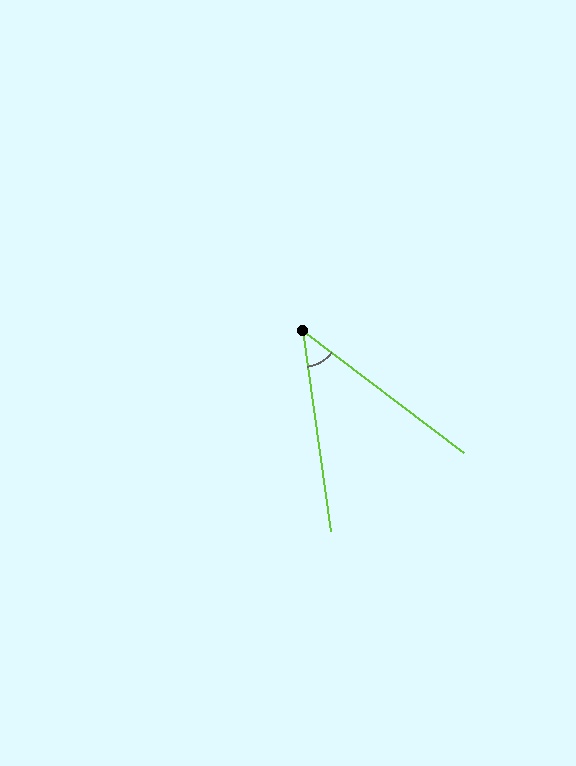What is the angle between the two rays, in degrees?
Approximately 45 degrees.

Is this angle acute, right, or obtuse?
It is acute.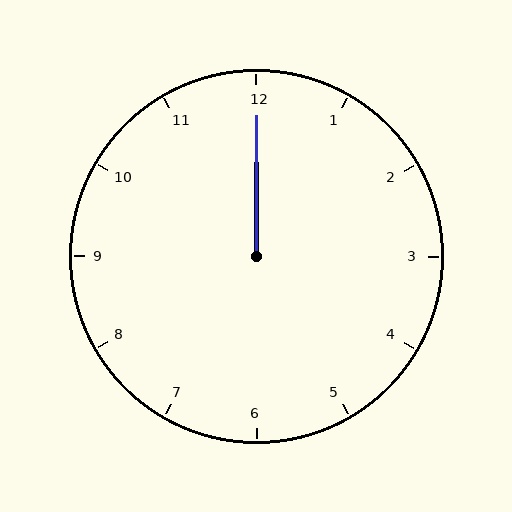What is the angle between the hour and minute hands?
Approximately 0 degrees.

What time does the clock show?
12:00.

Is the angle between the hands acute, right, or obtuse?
It is acute.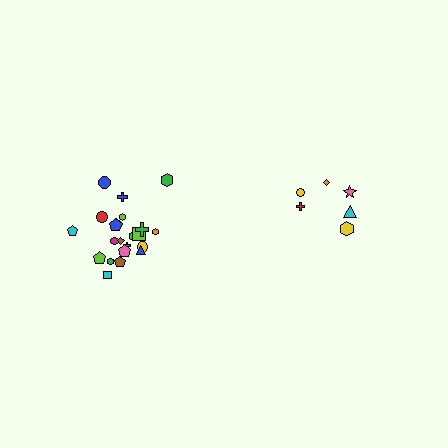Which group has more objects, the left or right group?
The left group.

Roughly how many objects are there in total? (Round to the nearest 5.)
Roughly 30 objects in total.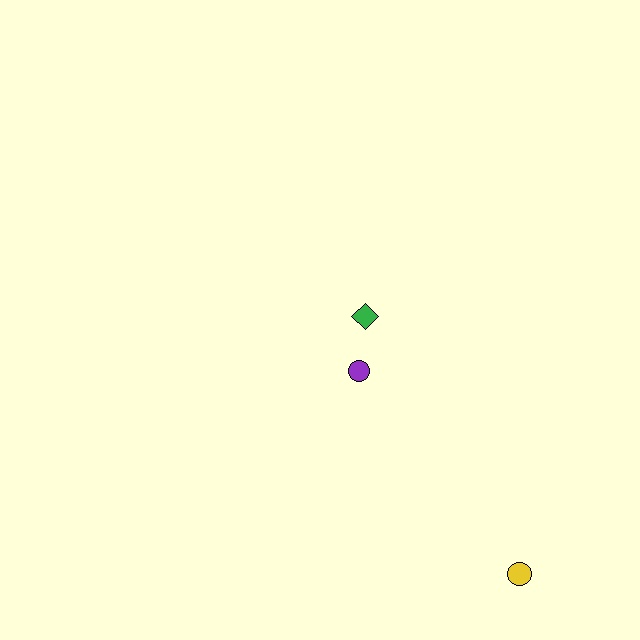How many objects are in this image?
There are 3 objects.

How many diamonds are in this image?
There is 1 diamond.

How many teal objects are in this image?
There are no teal objects.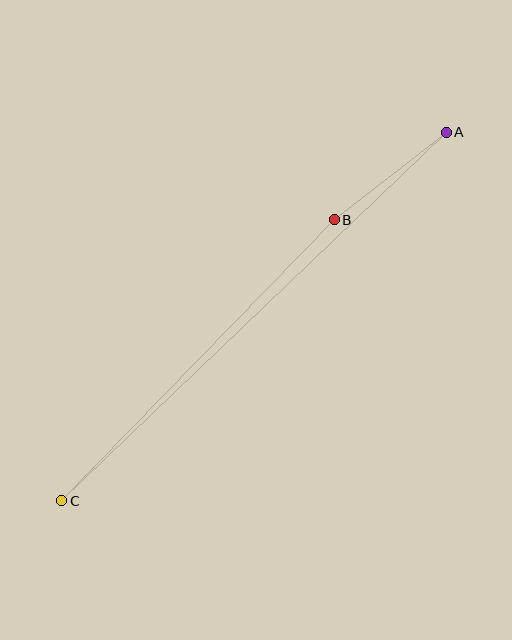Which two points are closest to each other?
Points A and B are closest to each other.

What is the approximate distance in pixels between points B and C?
The distance between B and C is approximately 391 pixels.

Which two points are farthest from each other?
Points A and C are farthest from each other.